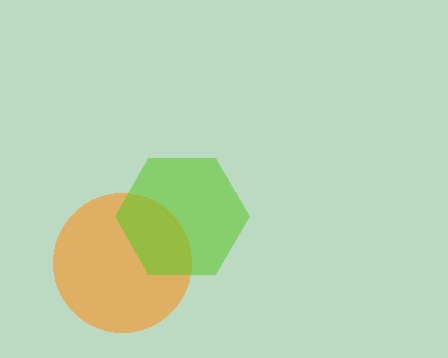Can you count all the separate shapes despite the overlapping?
Yes, there are 2 separate shapes.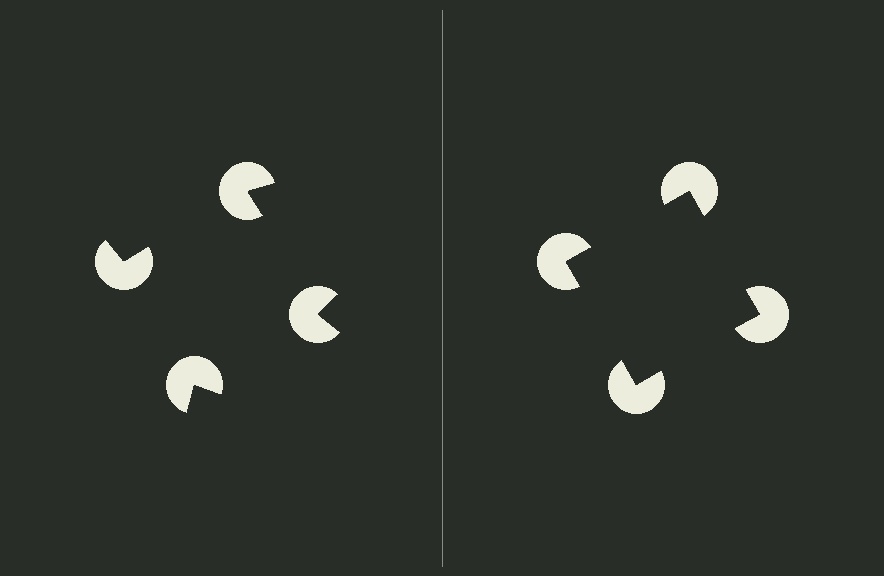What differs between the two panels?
The pac-man discs are positioned identically on both sides; only the wedge orientations differ. On the right they align to a square; on the left they are misaligned.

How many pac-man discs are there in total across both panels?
8 — 4 on each side.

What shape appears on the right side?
An illusory square.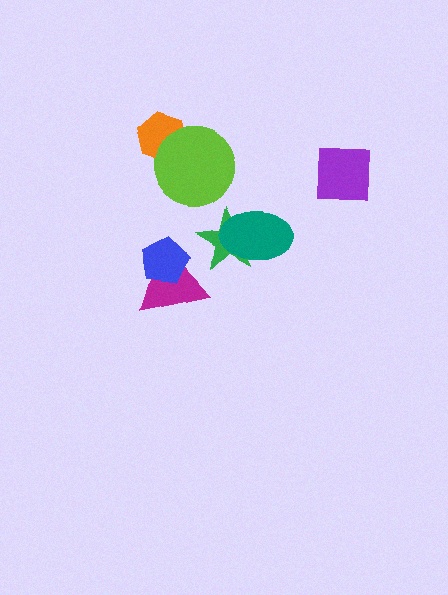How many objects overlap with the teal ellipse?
1 object overlaps with the teal ellipse.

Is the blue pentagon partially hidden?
No, no other shape covers it.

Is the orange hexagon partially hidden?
Yes, it is partially covered by another shape.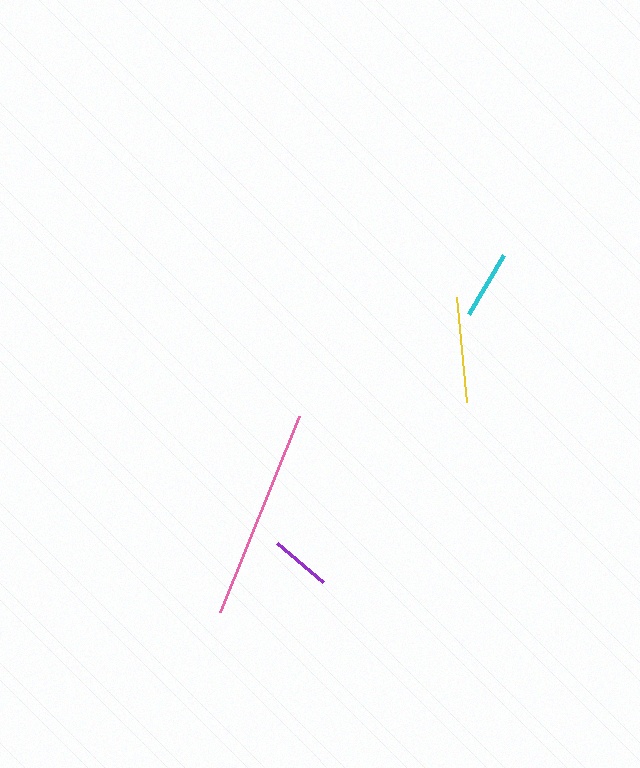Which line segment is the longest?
The pink line is the longest at approximately 211 pixels.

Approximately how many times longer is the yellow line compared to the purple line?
The yellow line is approximately 1.7 times the length of the purple line.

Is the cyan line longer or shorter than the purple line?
The cyan line is longer than the purple line.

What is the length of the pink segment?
The pink segment is approximately 211 pixels long.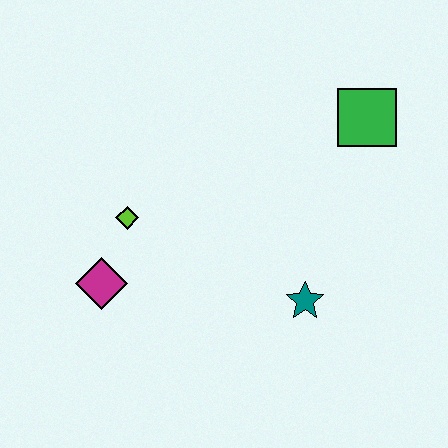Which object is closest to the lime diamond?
The magenta diamond is closest to the lime diamond.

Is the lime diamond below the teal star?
No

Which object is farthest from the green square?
The magenta diamond is farthest from the green square.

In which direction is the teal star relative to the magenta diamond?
The teal star is to the right of the magenta diamond.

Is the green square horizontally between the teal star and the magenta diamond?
No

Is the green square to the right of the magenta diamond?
Yes